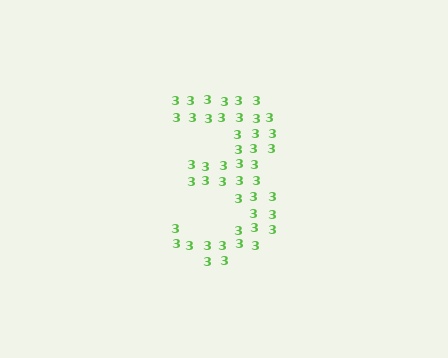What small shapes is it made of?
It is made of small digit 3's.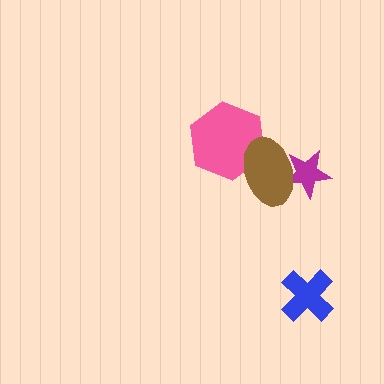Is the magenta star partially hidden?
Yes, it is partially covered by another shape.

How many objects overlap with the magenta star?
1 object overlaps with the magenta star.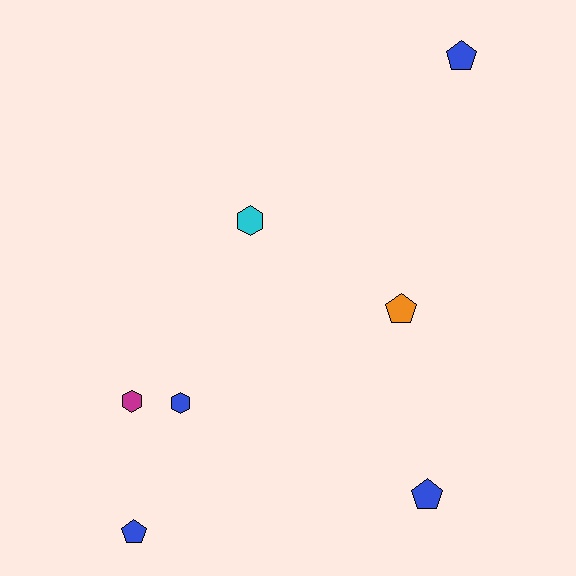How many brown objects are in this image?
There are no brown objects.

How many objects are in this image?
There are 7 objects.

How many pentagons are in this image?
There are 4 pentagons.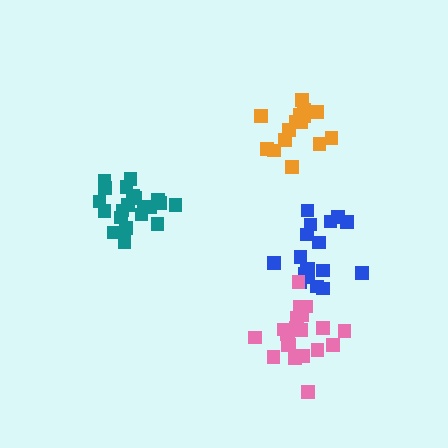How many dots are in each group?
Group 1: 21 dots, Group 2: 18 dots, Group 3: 21 dots, Group 4: 15 dots (75 total).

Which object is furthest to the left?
The teal cluster is leftmost.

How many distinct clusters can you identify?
There are 4 distinct clusters.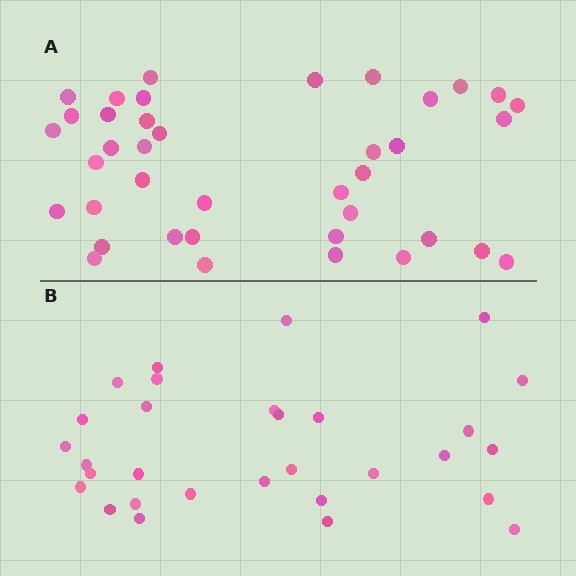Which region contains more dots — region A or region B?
Region A (the top region) has more dots.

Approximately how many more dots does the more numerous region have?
Region A has roughly 8 or so more dots than region B.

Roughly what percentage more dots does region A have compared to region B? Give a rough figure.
About 30% more.